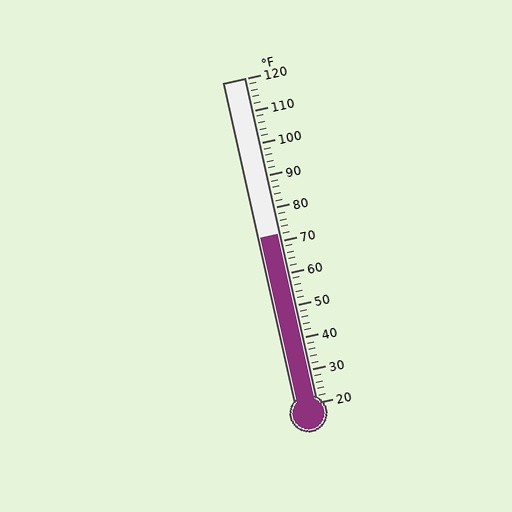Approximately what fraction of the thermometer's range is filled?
The thermometer is filled to approximately 50% of its range.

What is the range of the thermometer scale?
The thermometer scale ranges from 20°F to 120°F.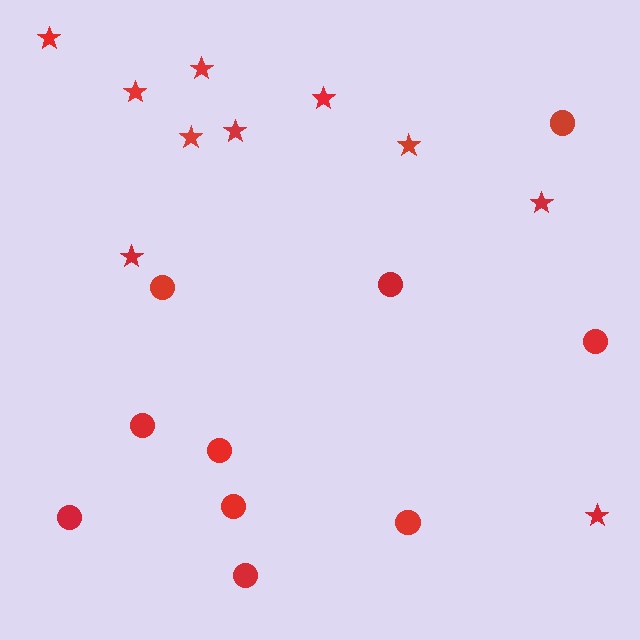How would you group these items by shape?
There are 2 groups: one group of stars (10) and one group of circles (10).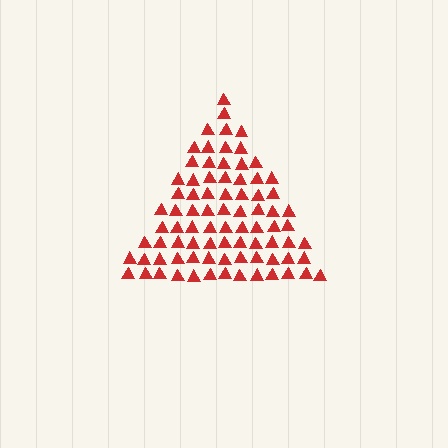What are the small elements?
The small elements are triangles.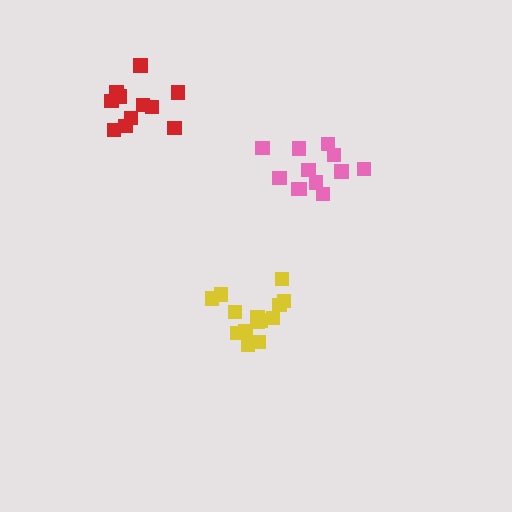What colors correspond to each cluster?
The clusters are colored: pink, yellow, red.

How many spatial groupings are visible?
There are 3 spatial groupings.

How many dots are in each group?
Group 1: 12 dots, Group 2: 14 dots, Group 3: 11 dots (37 total).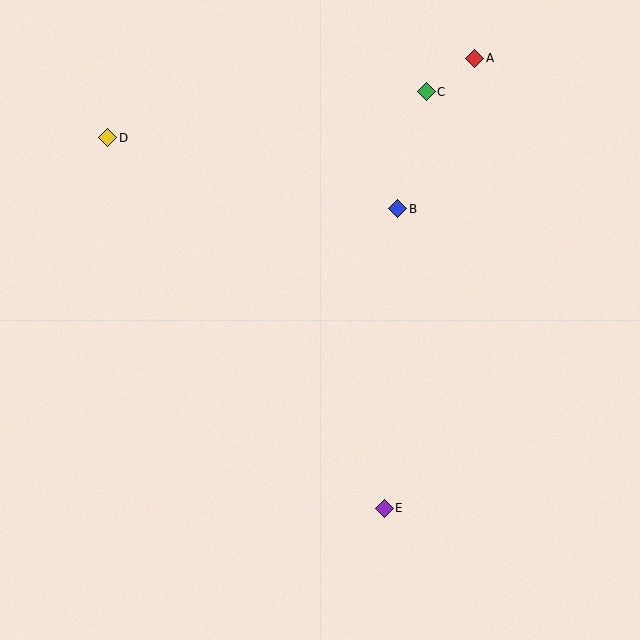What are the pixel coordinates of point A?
Point A is at (475, 58).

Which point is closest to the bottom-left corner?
Point E is closest to the bottom-left corner.